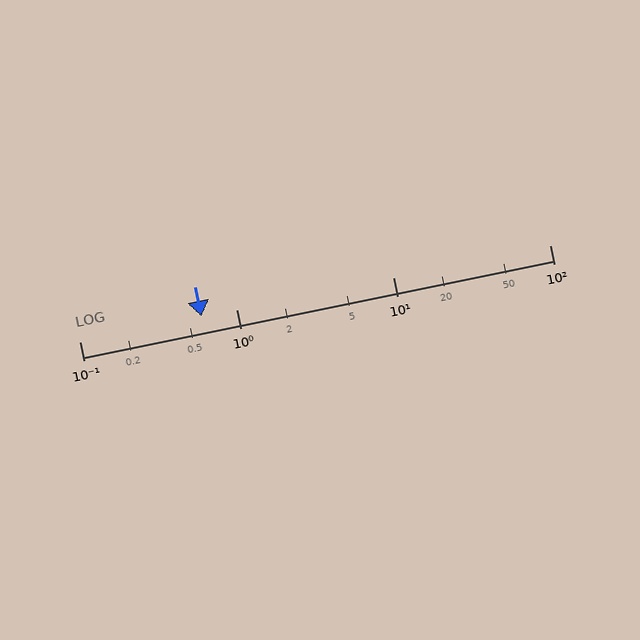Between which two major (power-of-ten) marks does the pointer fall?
The pointer is between 0.1 and 1.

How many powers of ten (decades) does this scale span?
The scale spans 3 decades, from 0.1 to 100.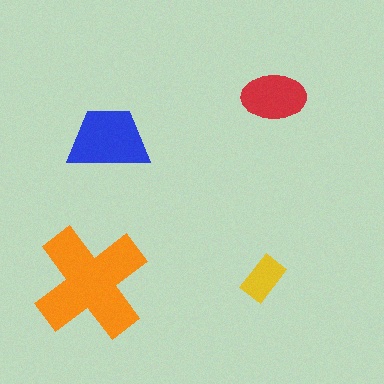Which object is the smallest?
The yellow rectangle.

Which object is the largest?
The orange cross.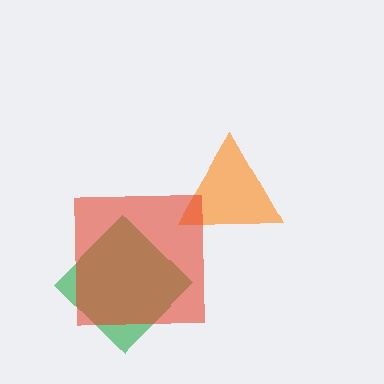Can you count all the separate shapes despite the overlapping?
Yes, there are 3 separate shapes.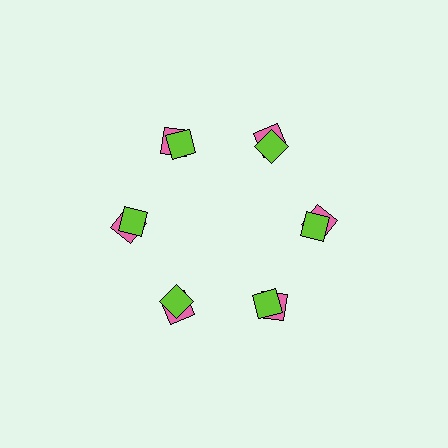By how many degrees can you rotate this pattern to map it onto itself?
The pattern maps onto itself every 60 degrees of rotation.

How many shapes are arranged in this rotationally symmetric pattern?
There are 12 shapes, arranged in 6 groups of 2.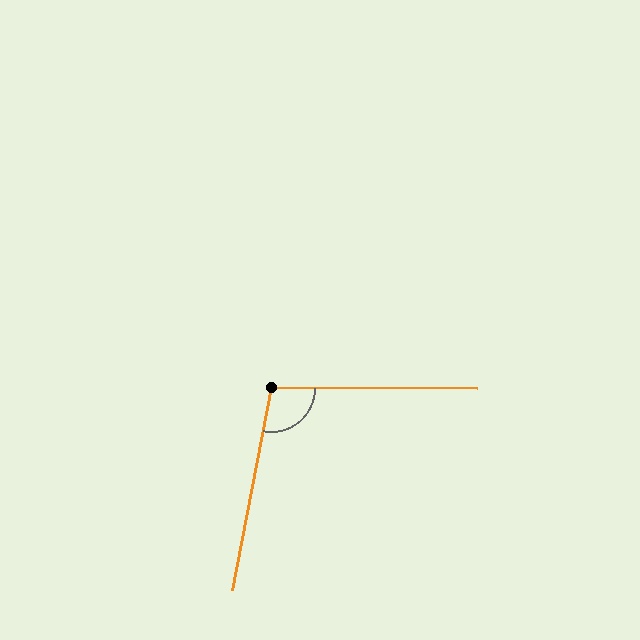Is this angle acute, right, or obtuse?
It is obtuse.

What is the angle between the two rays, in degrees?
Approximately 101 degrees.